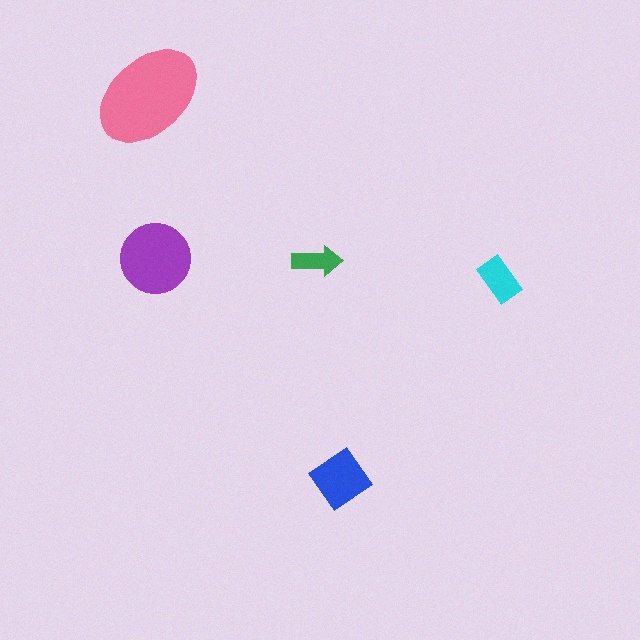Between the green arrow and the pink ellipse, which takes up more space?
The pink ellipse.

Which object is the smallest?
The green arrow.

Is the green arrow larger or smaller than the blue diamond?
Smaller.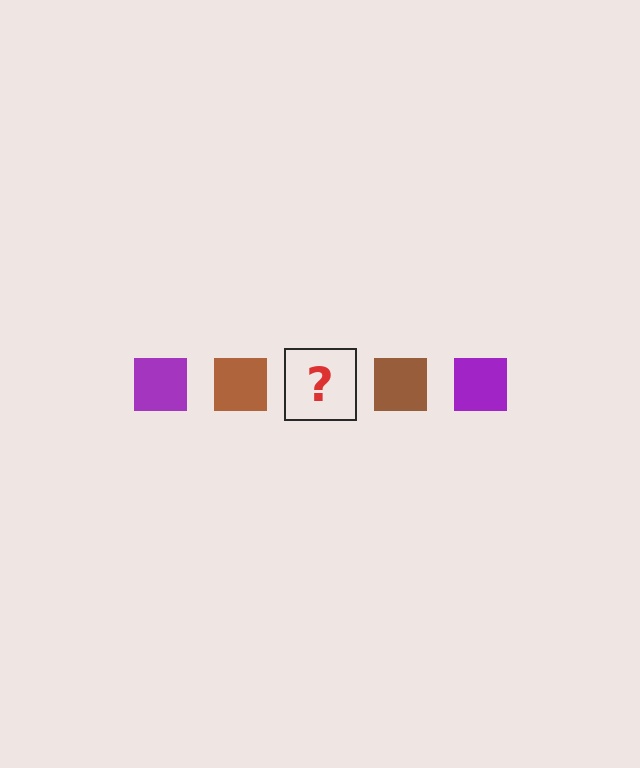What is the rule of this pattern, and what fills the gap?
The rule is that the pattern cycles through purple, brown squares. The gap should be filled with a purple square.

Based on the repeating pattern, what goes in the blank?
The blank should be a purple square.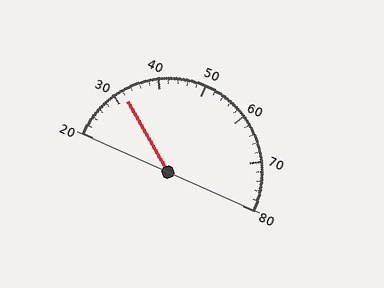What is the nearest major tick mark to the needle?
The nearest major tick mark is 30.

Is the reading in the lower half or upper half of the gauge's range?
The reading is in the lower half of the range (20 to 80).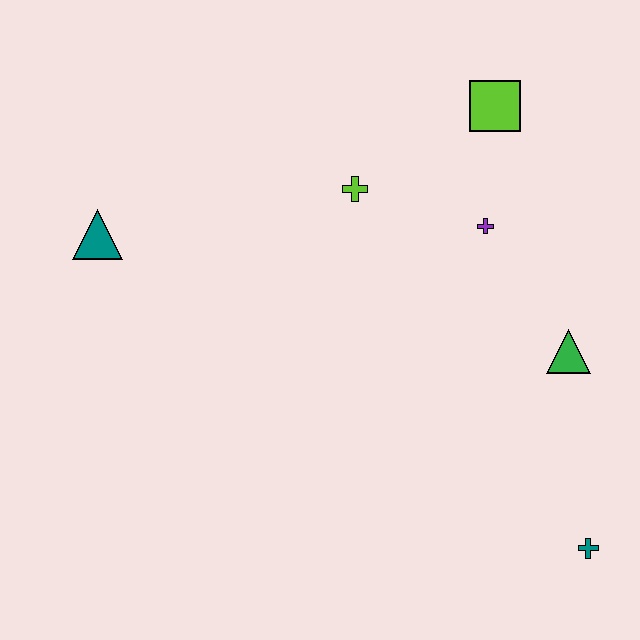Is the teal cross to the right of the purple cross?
Yes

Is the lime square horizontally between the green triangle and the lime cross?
Yes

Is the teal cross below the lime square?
Yes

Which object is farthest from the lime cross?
The teal cross is farthest from the lime cross.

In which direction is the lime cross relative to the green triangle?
The lime cross is to the left of the green triangle.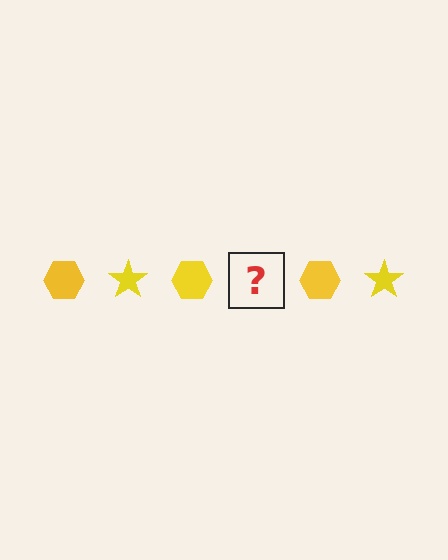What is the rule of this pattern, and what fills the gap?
The rule is that the pattern cycles through hexagon, star shapes in yellow. The gap should be filled with a yellow star.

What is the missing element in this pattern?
The missing element is a yellow star.